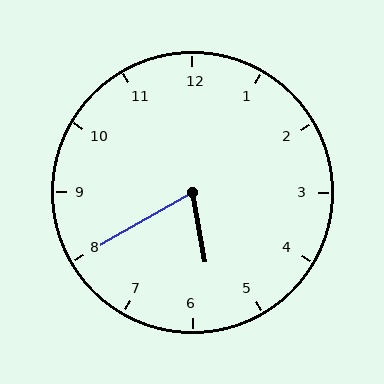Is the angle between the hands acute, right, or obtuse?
It is acute.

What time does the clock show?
5:40.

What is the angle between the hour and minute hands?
Approximately 70 degrees.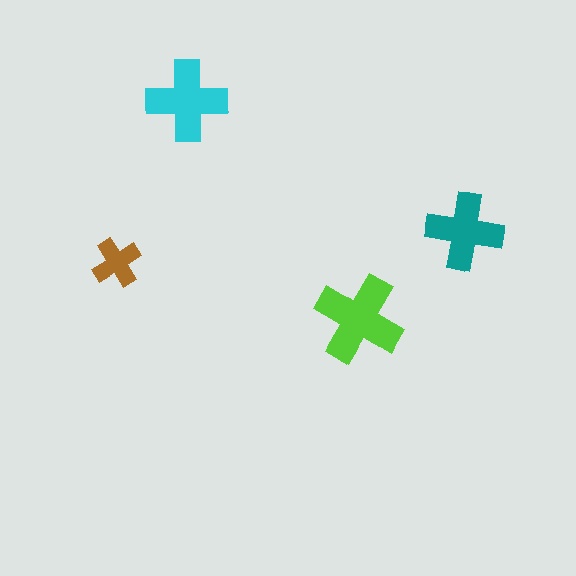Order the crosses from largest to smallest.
the lime one, the cyan one, the teal one, the brown one.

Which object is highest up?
The cyan cross is topmost.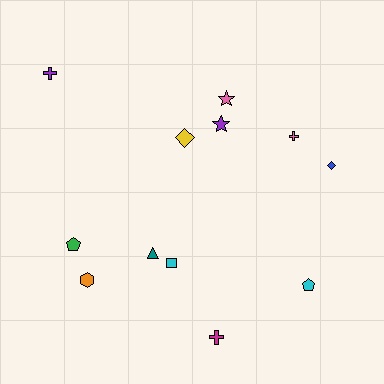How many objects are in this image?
There are 12 objects.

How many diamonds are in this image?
There are 2 diamonds.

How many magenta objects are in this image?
There is 1 magenta object.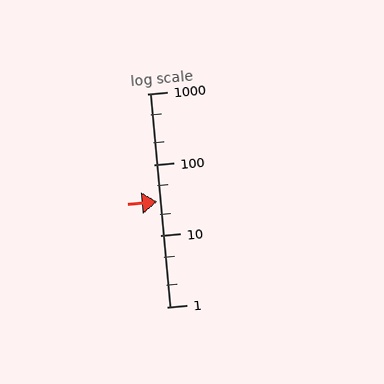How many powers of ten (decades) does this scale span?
The scale spans 3 decades, from 1 to 1000.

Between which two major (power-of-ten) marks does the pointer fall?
The pointer is between 10 and 100.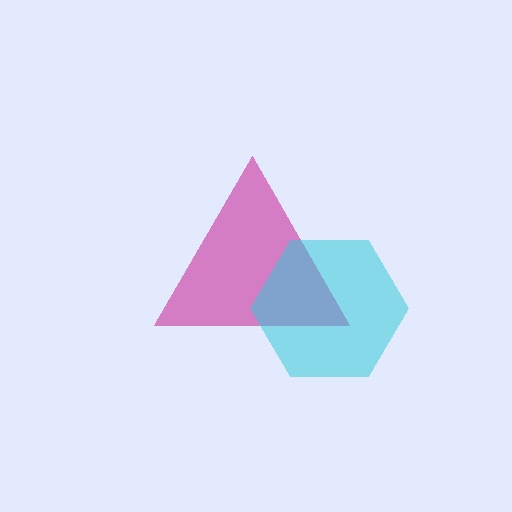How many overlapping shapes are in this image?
There are 2 overlapping shapes in the image.